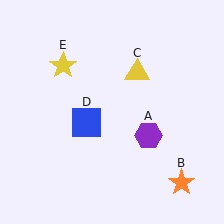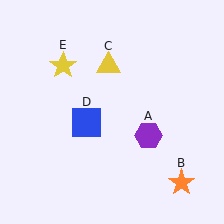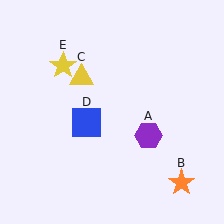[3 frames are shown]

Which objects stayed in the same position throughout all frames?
Purple hexagon (object A) and orange star (object B) and blue square (object D) and yellow star (object E) remained stationary.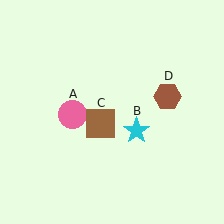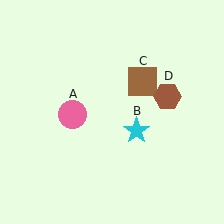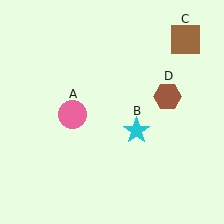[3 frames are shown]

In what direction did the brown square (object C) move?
The brown square (object C) moved up and to the right.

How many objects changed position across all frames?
1 object changed position: brown square (object C).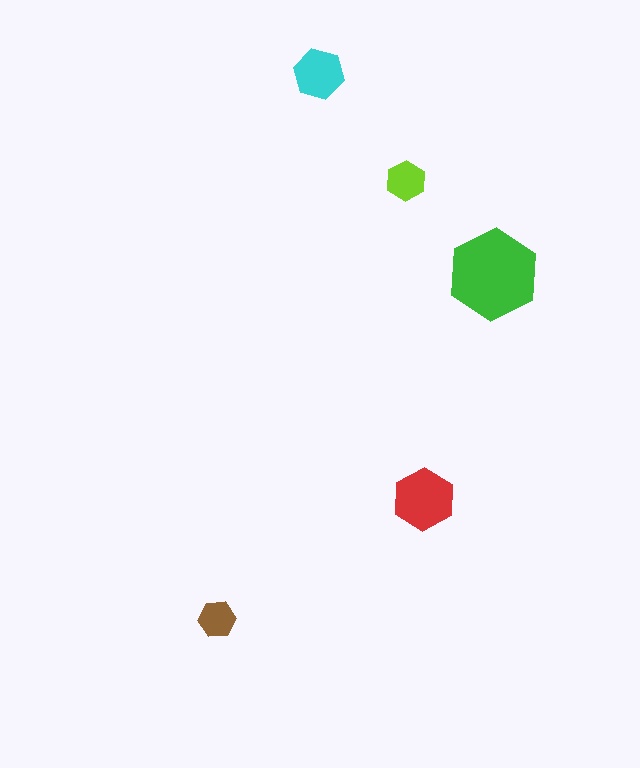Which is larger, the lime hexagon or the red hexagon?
The red one.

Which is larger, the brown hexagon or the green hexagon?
The green one.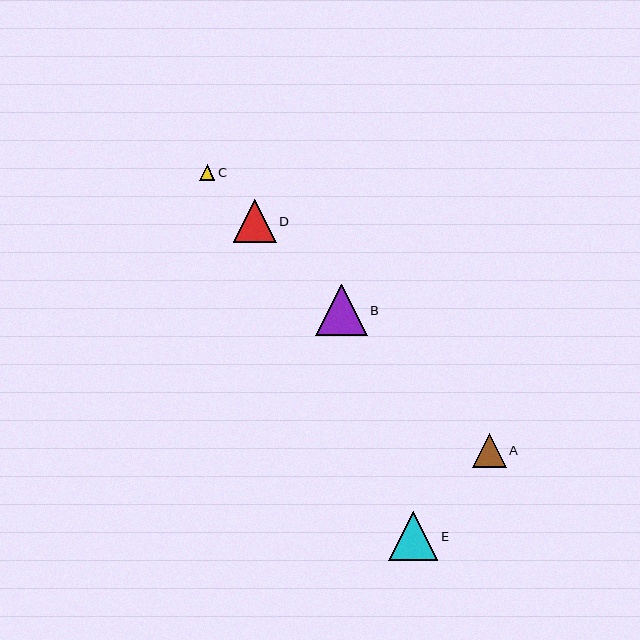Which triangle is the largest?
Triangle B is the largest with a size of approximately 52 pixels.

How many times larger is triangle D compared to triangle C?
Triangle D is approximately 2.8 times the size of triangle C.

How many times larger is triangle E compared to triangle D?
Triangle E is approximately 1.1 times the size of triangle D.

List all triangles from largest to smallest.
From largest to smallest: B, E, D, A, C.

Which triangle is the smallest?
Triangle C is the smallest with a size of approximately 15 pixels.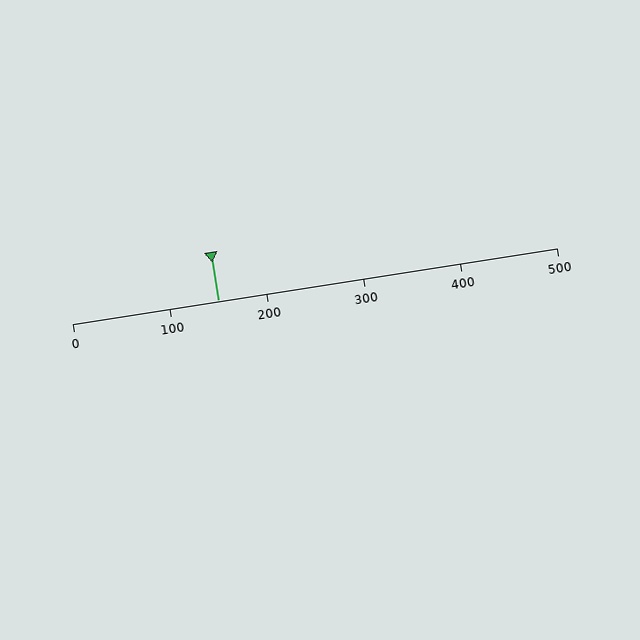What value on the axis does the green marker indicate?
The marker indicates approximately 150.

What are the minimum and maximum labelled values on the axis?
The axis runs from 0 to 500.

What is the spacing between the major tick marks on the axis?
The major ticks are spaced 100 apart.